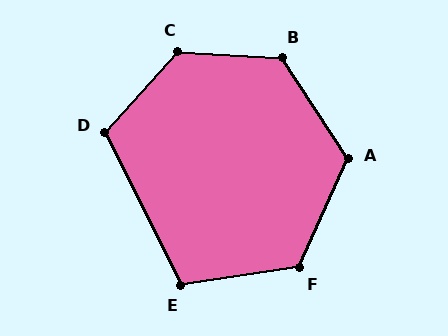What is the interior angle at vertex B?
Approximately 126 degrees (obtuse).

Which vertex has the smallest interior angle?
E, at approximately 108 degrees.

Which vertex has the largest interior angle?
C, at approximately 129 degrees.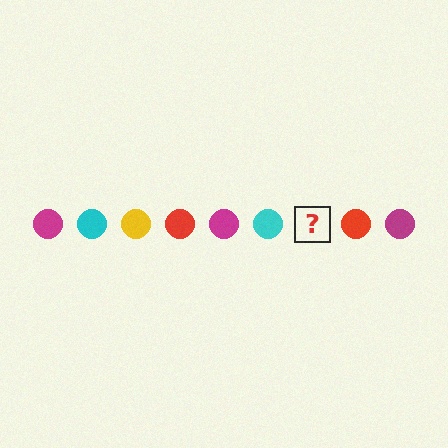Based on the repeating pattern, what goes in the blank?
The blank should be a yellow circle.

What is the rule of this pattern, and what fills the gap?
The rule is that the pattern cycles through magenta, cyan, yellow, red circles. The gap should be filled with a yellow circle.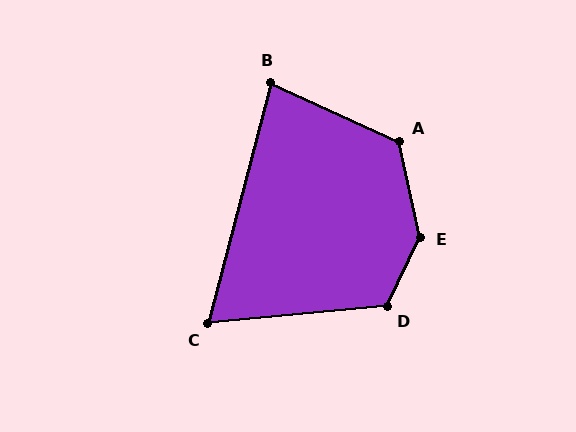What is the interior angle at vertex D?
Approximately 121 degrees (obtuse).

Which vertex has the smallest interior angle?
C, at approximately 70 degrees.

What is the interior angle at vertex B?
Approximately 80 degrees (acute).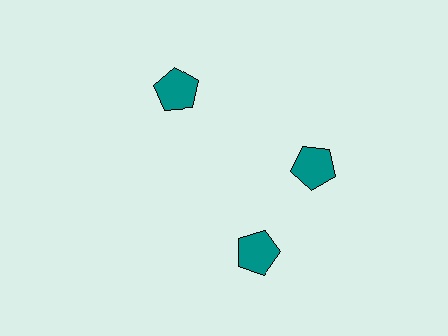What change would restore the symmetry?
The symmetry would be restored by rotating it back into even spacing with its neighbors so that all 3 pentagons sit at equal angles and equal distance from the center.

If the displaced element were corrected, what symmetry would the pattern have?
It would have 3-fold rotational symmetry — the pattern would map onto itself every 120 degrees.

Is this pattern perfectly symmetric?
No. The 3 teal pentagons are arranged in a ring, but one element near the 7 o'clock position is rotated out of alignment along the ring, breaking the 3-fold rotational symmetry.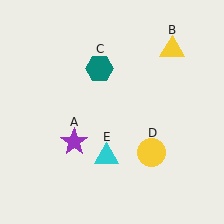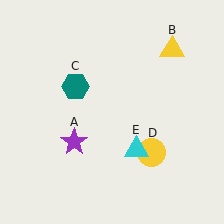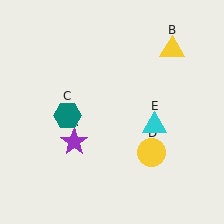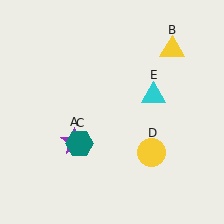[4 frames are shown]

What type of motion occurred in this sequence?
The teal hexagon (object C), cyan triangle (object E) rotated counterclockwise around the center of the scene.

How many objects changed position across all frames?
2 objects changed position: teal hexagon (object C), cyan triangle (object E).